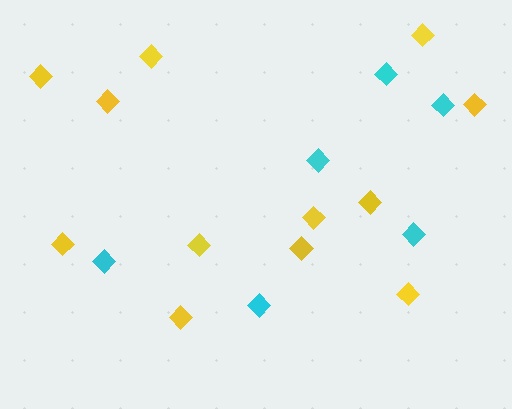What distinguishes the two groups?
There are 2 groups: one group of cyan diamonds (6) and one group of yellow diamonds (12).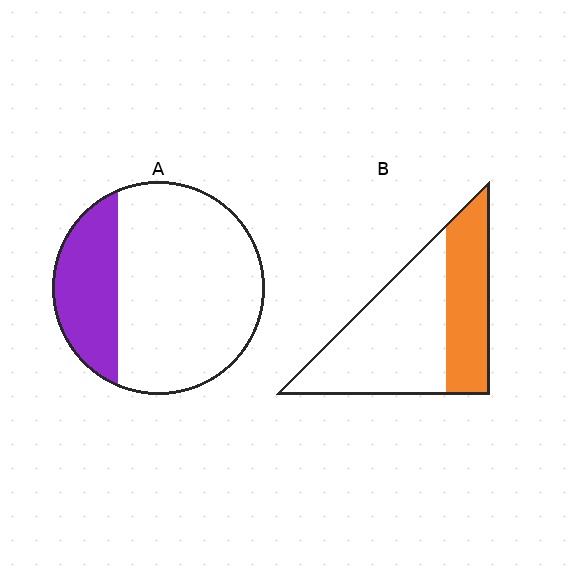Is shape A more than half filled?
No.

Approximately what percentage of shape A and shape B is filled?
A is approximately 25% and B is approximately 35%.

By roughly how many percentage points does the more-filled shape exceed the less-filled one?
By roughly 10 percentage points (B over A).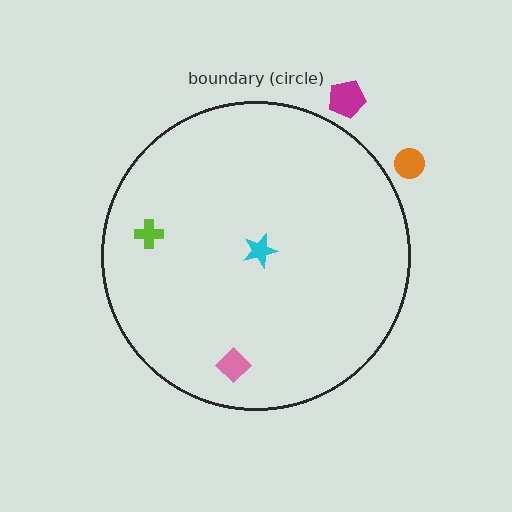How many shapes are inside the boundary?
3 inside, 2 outside.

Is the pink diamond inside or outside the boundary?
Inside.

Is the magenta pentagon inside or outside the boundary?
Outside.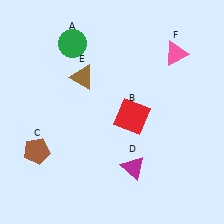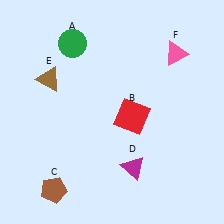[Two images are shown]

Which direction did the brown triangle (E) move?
The brown triangle (E) moved left.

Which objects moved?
The objects that moved are: the brown pentagon (C), the brown triangle (E).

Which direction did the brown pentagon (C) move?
The brown pentagon (C) moved down.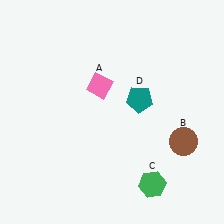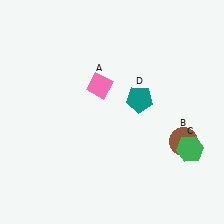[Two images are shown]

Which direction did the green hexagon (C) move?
The green hexagon (C) moved right.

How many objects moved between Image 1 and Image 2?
1 object moved between the two images.